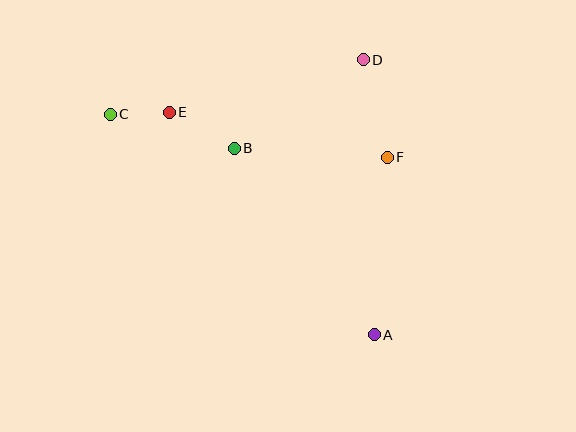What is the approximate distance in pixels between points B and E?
The distance between B and E is approximately 74 pixels.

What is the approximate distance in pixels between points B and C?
The distance between B and C is approximately 129 pixels.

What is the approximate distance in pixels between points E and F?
The distance between E and F is approximately 222 pixels.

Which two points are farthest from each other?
Points A and C are farthest from each other.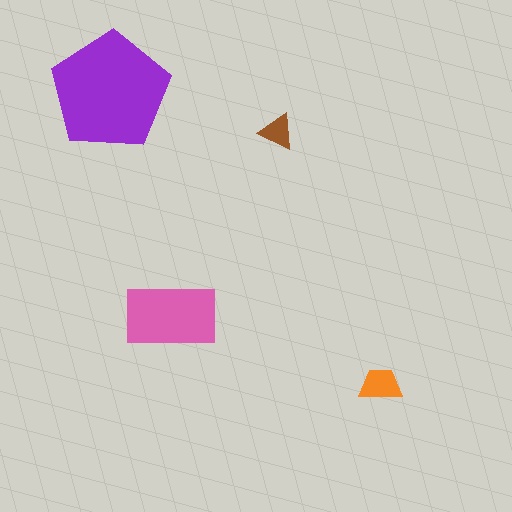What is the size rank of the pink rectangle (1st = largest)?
2nd.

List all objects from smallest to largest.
The brown triangle, the orange trapezoid, the pink rectangle, the purple pentagon.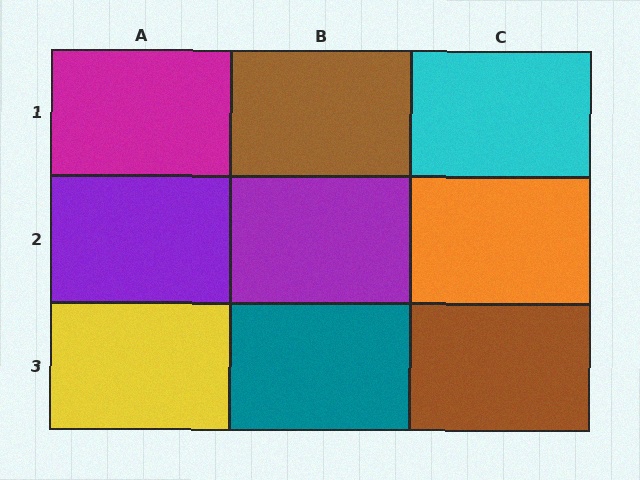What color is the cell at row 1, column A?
Magenta.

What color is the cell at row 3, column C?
Brown.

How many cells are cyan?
1 cell is cyan.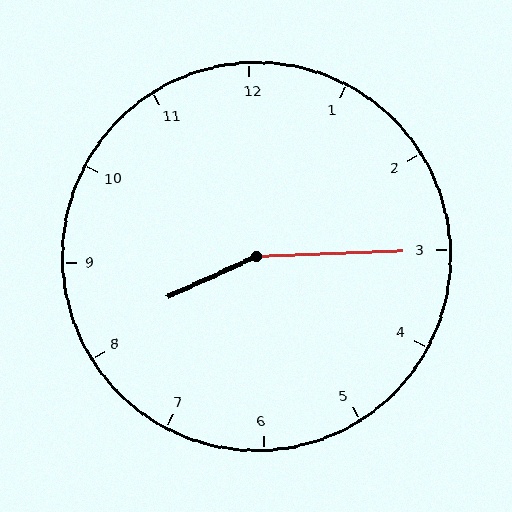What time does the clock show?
8:15.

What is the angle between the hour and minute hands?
Approximately 158 degrees.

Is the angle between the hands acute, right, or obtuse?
It is obtuse.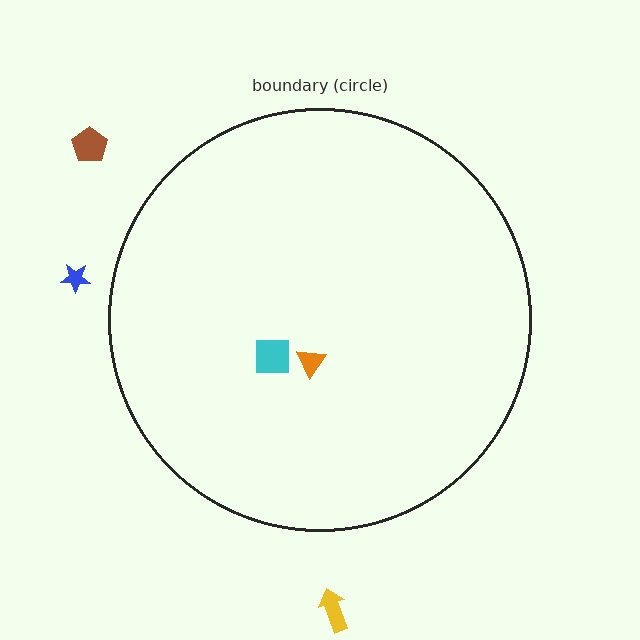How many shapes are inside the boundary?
2 inside, 3 outside.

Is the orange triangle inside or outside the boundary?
Inside.